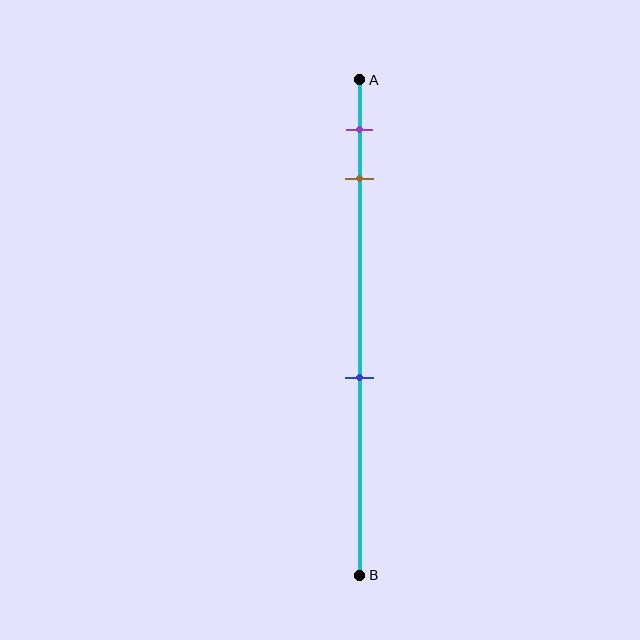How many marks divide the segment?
There are 3 marks dividing the segment.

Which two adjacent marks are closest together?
The purple and brown marks are the closest adjacent pair.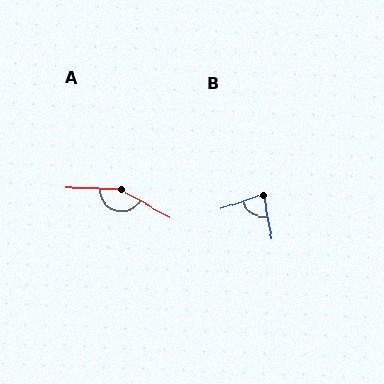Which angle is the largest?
A, at approximately 152 degrees.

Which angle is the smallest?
B, at approximately 81 degrees.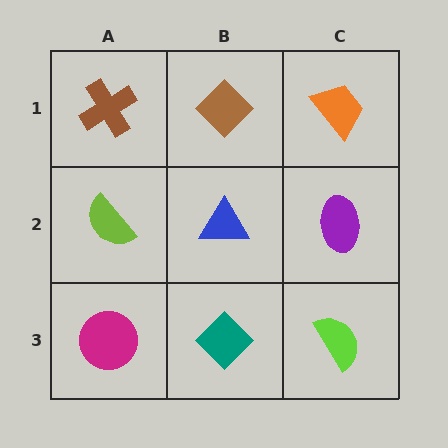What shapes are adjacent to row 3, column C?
A purple ellipse (row 2, column C), a teal diamond (row 3, column B).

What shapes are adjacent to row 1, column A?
A lime semicircle (row 2, column A), a brown diamond (row 1, column B).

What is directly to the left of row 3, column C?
A teal diamond.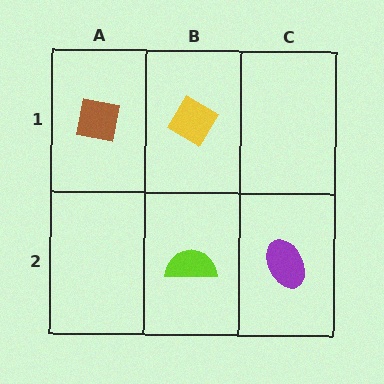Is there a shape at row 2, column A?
No, that cell is empty.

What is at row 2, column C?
A purple ellipse.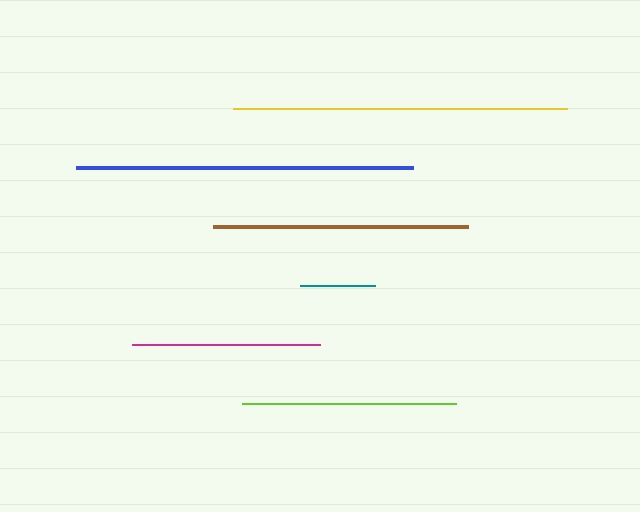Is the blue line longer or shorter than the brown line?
The blue line is longer than the brown line.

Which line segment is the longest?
The blue line is the longest at approximately 337 pixels.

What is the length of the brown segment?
The brown segment is approximately 255 pixels long.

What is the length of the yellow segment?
The yellow segment is approximately 334 pixels long.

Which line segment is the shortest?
The teal line is the shortest at approximately 75 pixels.